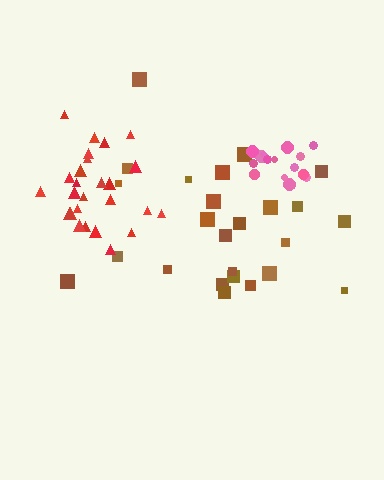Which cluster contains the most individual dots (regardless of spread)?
Brown (26).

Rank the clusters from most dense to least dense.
pink, red, brown.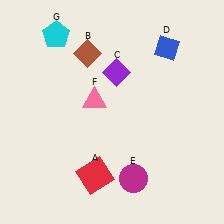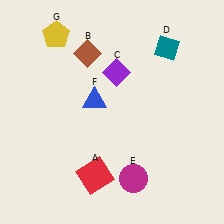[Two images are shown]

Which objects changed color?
D changed from blue to teal. F changed from pink to blue. G changed from cyan to yellow.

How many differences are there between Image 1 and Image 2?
There are 3 differences between the two images.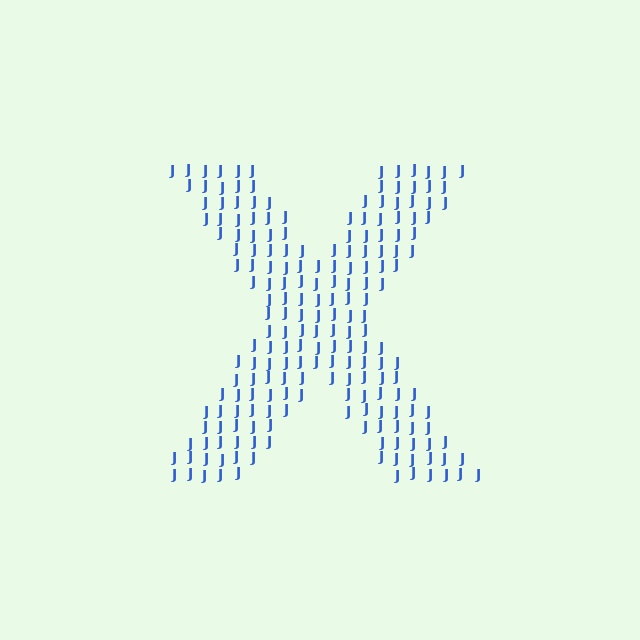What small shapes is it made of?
It is made of small letter J's.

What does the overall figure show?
The overall figure shows the letter X.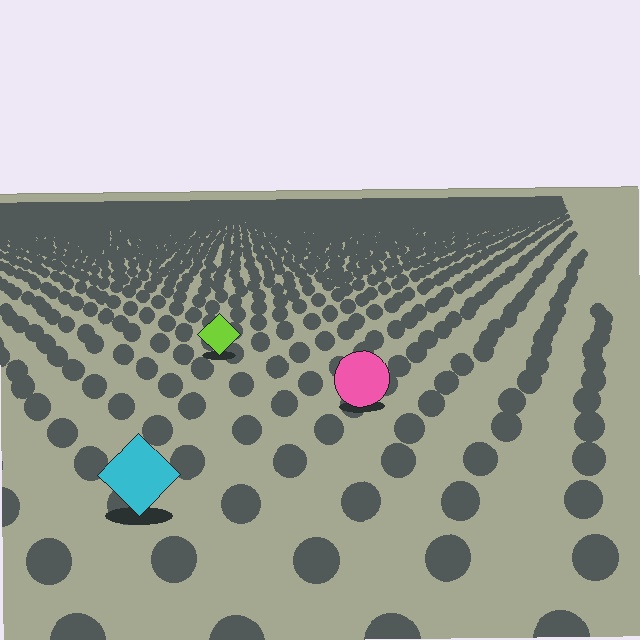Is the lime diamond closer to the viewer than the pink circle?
No. The pink circle is closer — you can tell from the texture gradient: the ground texture is coarser near it.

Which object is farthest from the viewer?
The lime diamond is farthest from the viewer. It appears smaller and the ground texture around it is denser.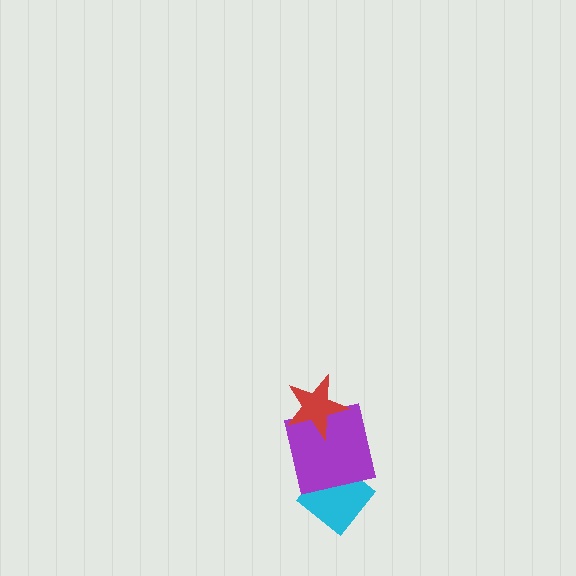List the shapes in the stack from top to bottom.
From top to bottom: the red star, the purple square, the cyan diamond.